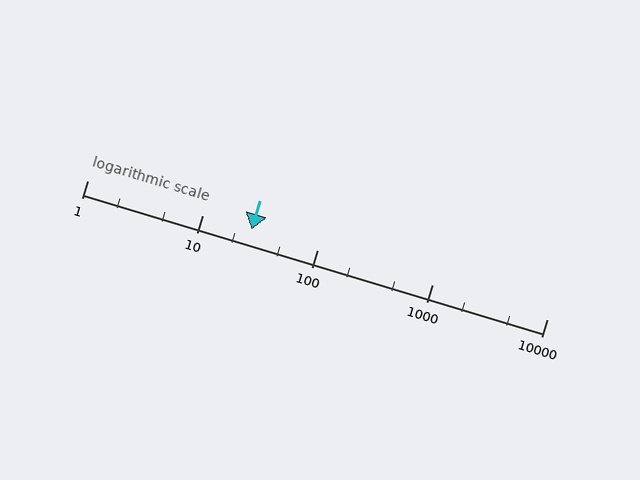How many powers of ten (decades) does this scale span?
The scale spans 4 decades, from 1 to 10000.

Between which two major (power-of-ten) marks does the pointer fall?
The pointer is between 10 and 100.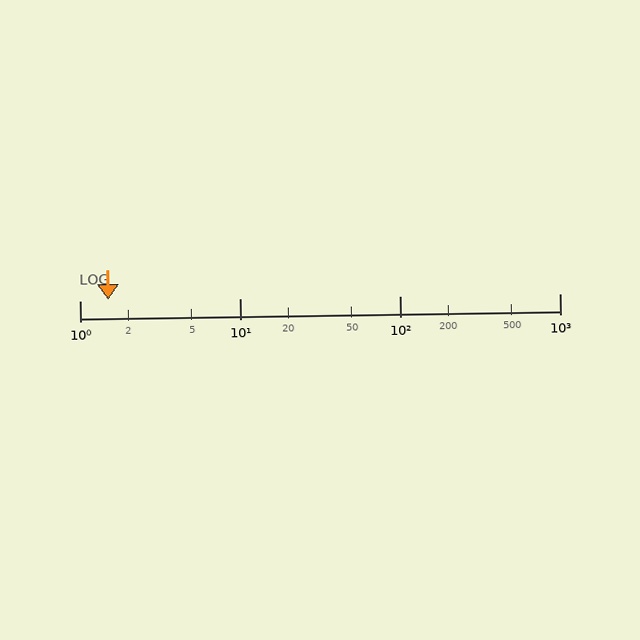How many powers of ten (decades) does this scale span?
The scale spans 3 decades, from 1 to 1000.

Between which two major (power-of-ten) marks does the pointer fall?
The pointer is between 1 and 10.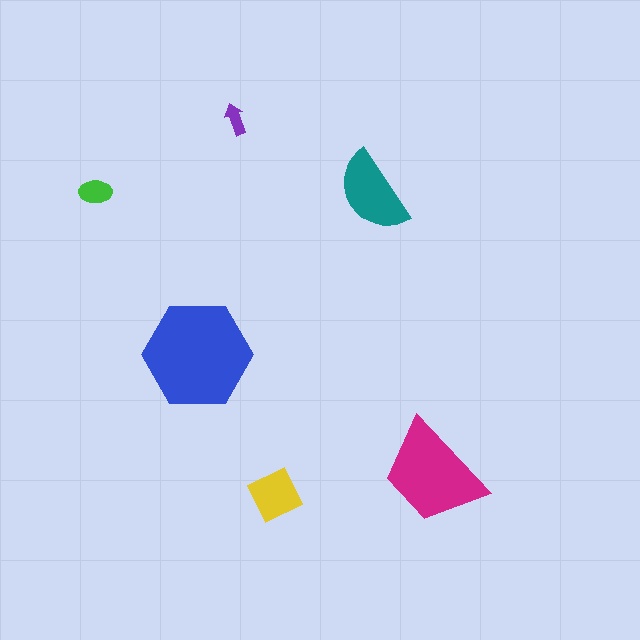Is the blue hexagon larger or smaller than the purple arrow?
Larger.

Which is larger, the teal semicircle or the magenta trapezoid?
The magenta trapezoid.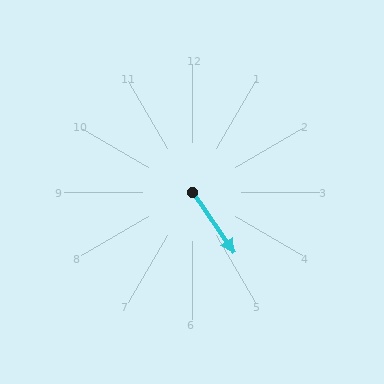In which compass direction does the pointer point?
Southeast.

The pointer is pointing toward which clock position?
Roughly 5 o'clock.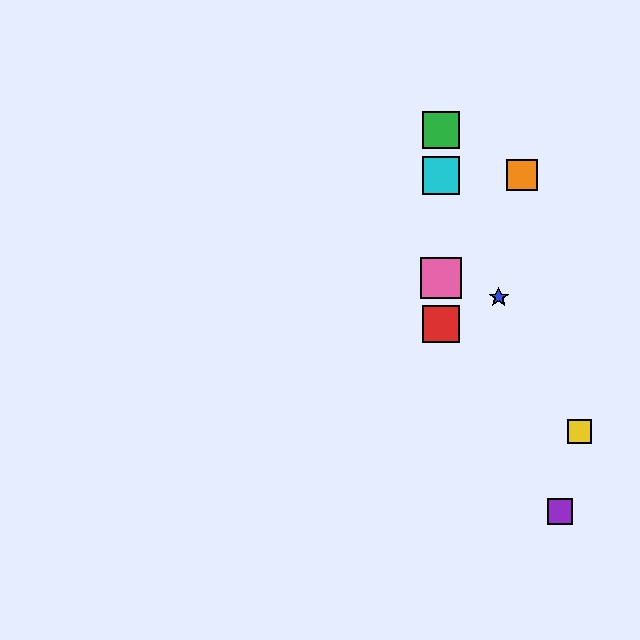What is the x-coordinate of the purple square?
The purple square is at x≈560.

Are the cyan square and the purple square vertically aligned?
No, the cyan square is at x≈441 and the purple square is at x≈560.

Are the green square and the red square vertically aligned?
Yes, both are at x≈441.